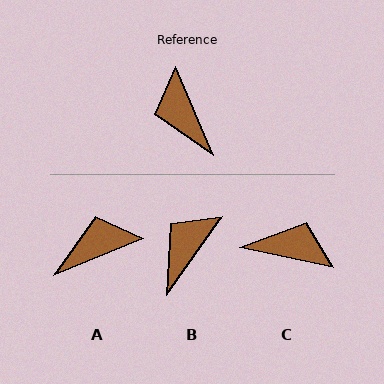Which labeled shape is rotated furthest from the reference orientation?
C, about 125 degrees away.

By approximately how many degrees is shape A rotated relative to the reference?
Approximately 90 degrees clockwise.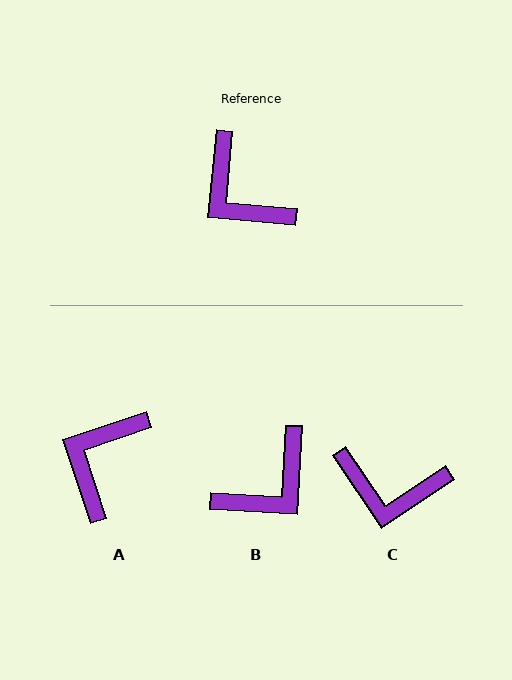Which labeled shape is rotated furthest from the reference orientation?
B, about 92 degrees away.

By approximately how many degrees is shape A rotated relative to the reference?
Approximately 66 degrees clockwise.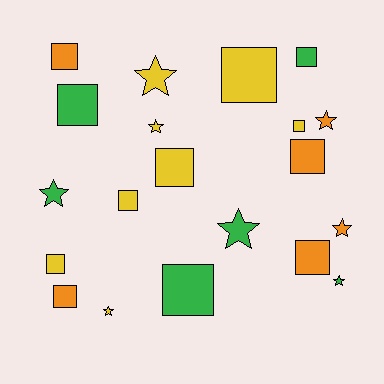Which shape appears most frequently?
Square, with 12 objects.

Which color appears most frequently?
Yellow, with 8 objects.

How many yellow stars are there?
There are 3 yellow stars.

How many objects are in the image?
There are 20 objects.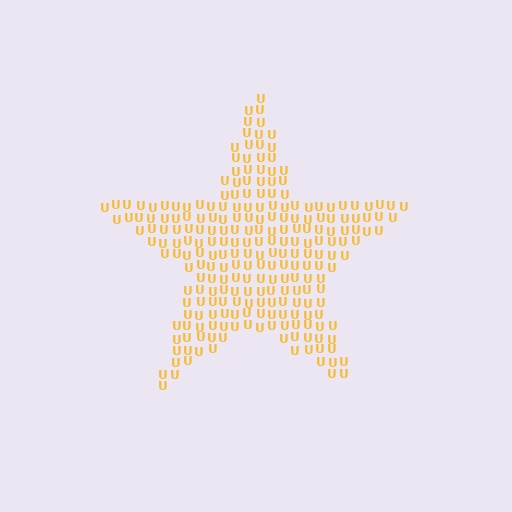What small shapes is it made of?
It is made of small letter U's.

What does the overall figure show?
The overall figure shows a star.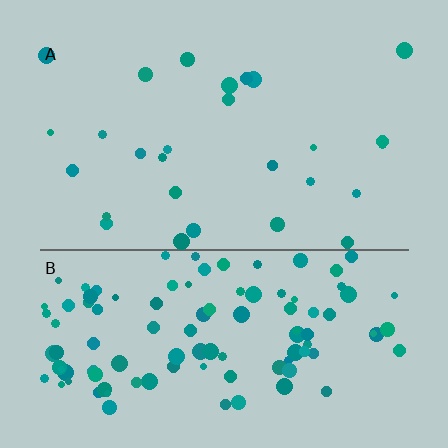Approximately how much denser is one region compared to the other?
Approximately 3.9× — region B over region A.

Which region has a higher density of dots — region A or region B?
B (the bottom).